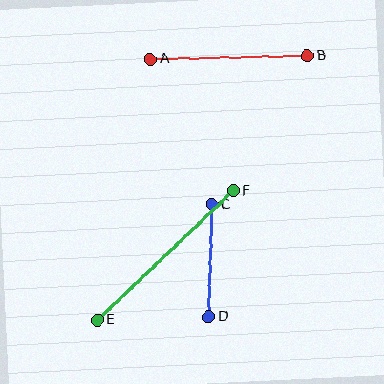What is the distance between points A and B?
The distance is approximately 157 pixels.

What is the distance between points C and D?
The distance is approximately 112 pixels.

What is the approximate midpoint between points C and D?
The midpoint is at approximately (210, 261) pixels.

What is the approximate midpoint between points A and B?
The midpoint is at approximately (229, 58) pixels.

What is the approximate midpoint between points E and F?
The midpoint is at approximately (165, 255) pixels.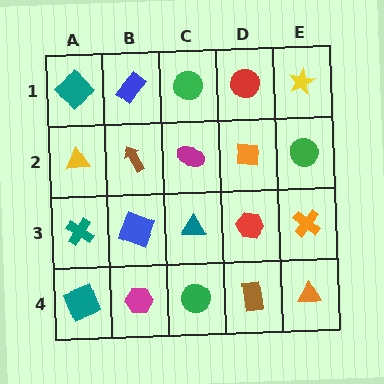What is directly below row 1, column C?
A magenta ellipse.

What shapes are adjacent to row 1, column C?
A magenta ellipse (row 2, column C), a blue rectangle (row 1, column B), a red circle (row 1, column D).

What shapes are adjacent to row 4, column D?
A red hexagon (row 3, column D), a green circle (row 4, column C), an orange triangle (row 4, column E).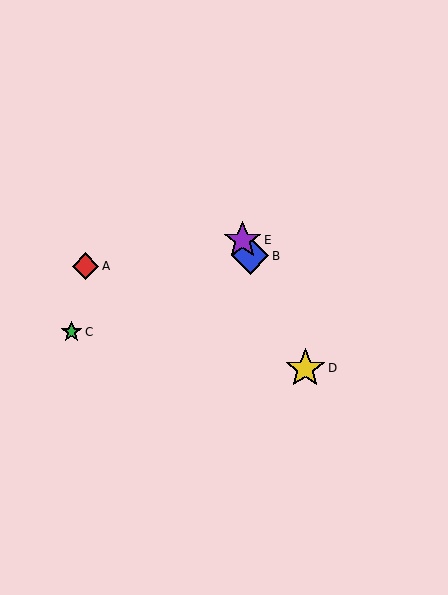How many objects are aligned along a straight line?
3 objects (B, D, E) are aligned along a straight line.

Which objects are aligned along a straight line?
Objects B, D, E are aligned along a straight line.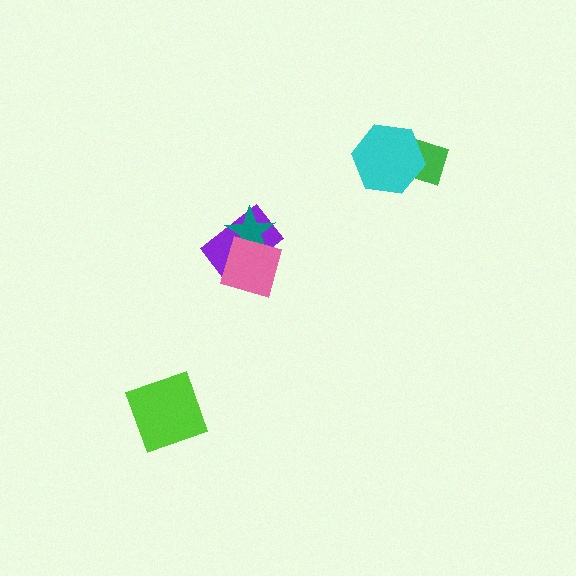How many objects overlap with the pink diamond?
2 objects overlap with the pink diamond.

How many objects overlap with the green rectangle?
1 object overlaps with the green rectangle.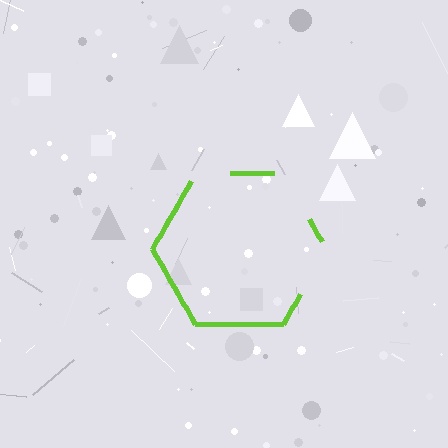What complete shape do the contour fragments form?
The contour fragments form a hexagon.